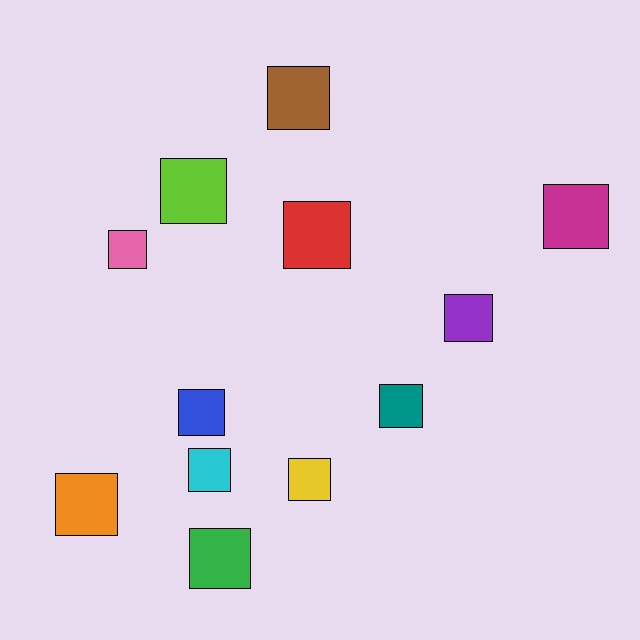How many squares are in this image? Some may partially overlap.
There are 12 squares.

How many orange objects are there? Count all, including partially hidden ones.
There is 1 orange object.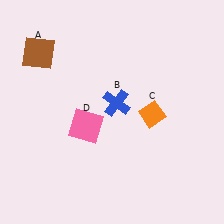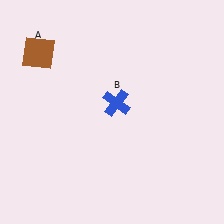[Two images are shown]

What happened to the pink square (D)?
The pink square (D) was removed in Image 2. It was in the bottom-left area of Image 1.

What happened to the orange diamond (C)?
The orange diamond (C) was removed in Image 2. It was in the bottom-right area of Image 1.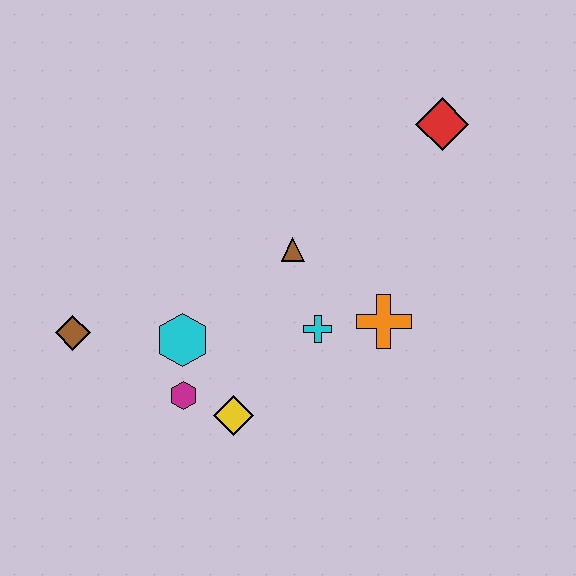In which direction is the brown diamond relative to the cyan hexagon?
The brown diamond is to the left of the cyan hexagon.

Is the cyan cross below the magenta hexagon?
No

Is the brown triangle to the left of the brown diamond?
No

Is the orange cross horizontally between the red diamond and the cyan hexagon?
Yes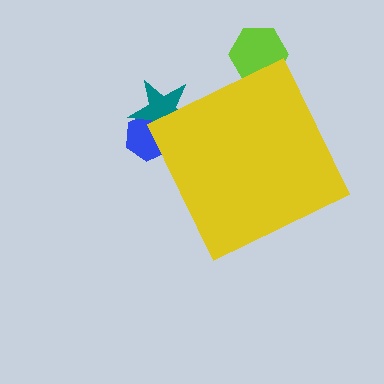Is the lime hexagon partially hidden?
Yes, the lime hexagon is partially hidden behind the yellow diamond.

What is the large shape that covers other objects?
A yellow diamond.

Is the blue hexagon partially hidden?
Yes, the blue hexagon is partially hidden behind the yellow diamond.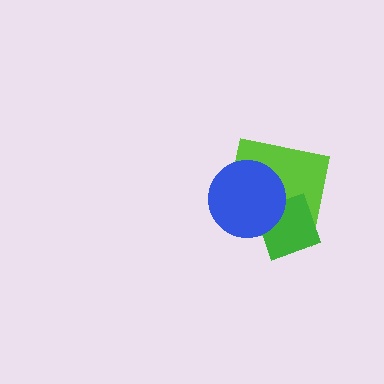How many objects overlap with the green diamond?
2 objects overlap with the green diamond.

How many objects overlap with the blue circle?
2 objects overlap with the blue circle.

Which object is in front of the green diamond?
The blue circle is in front of the green diamond.